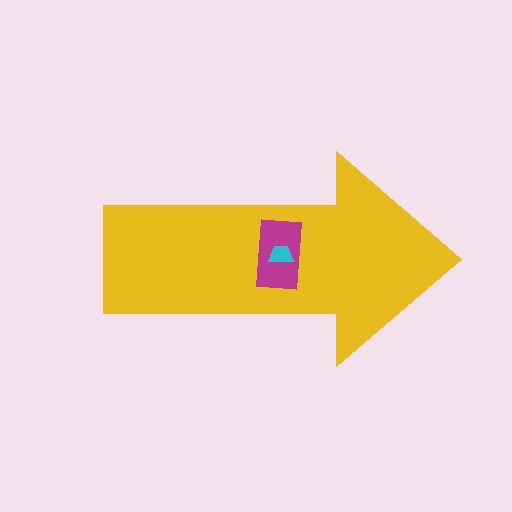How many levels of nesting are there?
3.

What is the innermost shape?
The cyan trapezoid.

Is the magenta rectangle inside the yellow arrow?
Yes.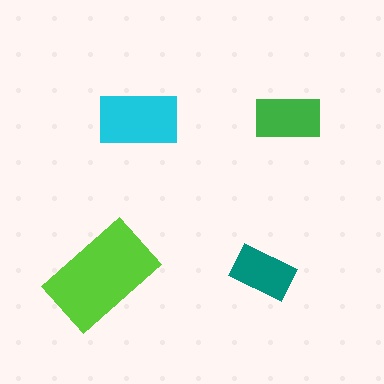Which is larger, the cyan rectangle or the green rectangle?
The cyan one.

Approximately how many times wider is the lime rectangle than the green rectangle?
About 1.5 times wider.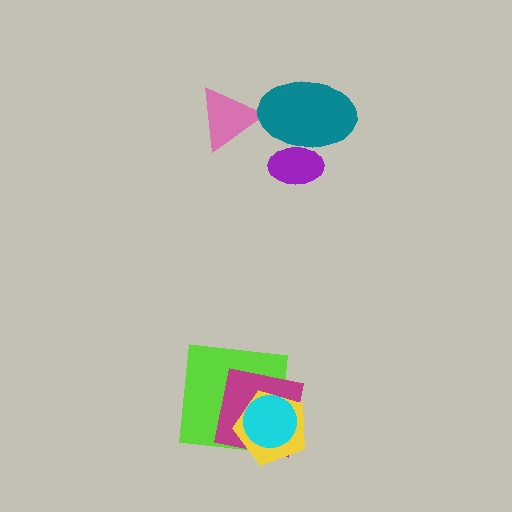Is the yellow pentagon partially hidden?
Yes, it is partially covered by another shape.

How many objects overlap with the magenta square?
3 objects overlap with the magenta square.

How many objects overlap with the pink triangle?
0 objects overlap with the pink triangle.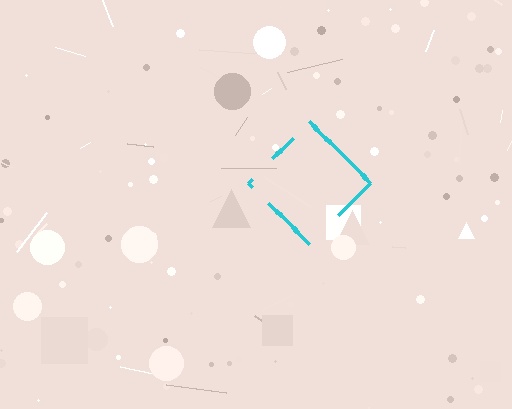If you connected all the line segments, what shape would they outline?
They would outline a diamond.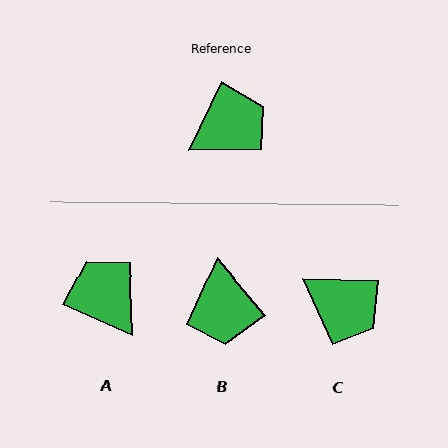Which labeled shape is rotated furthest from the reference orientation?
B, about 114 degrees away.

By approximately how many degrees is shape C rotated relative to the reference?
Approximately 66 degrees clockwise.